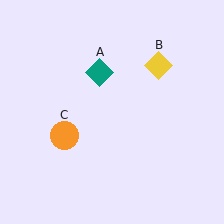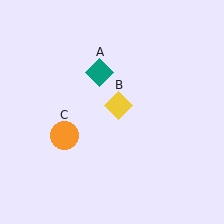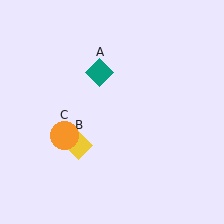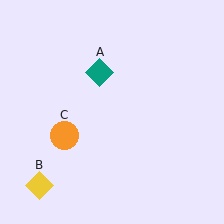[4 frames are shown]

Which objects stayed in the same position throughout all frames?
Teal diamond (object A) and orange circle (object C) remained stationary.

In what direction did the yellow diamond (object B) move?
The yellow diamond (object B) moved down and to the left.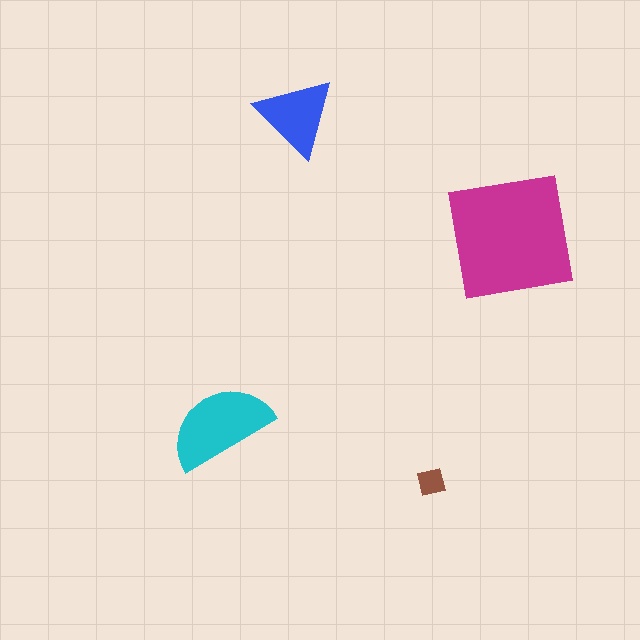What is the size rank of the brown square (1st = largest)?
4th.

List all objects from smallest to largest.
The brown square, the blue triangle, the cyan semicircle, the magenta square.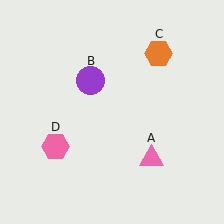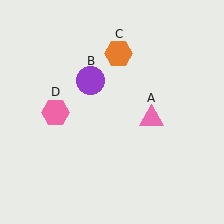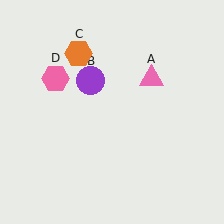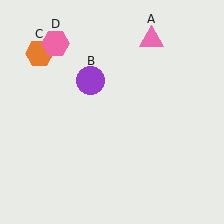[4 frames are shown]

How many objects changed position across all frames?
3 objects changed position: pink triangle (object A), orange hexagon (object C), pink hexagon (object D).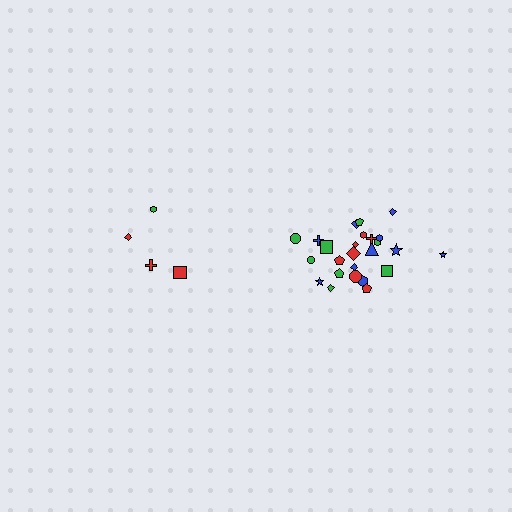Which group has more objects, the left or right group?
The right group.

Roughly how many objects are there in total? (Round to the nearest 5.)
Roughly 30 objects in total.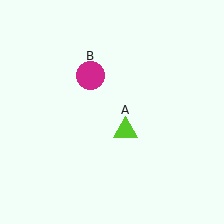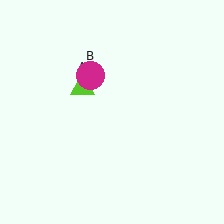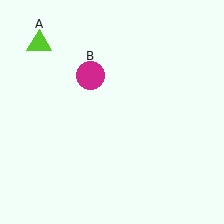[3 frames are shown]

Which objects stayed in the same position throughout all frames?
Magenta circle (object B) remained stationary.